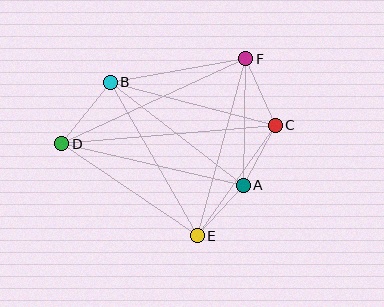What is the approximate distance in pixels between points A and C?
The distance between A and C is approximately 68 pixels.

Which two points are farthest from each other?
Points C and D are farthest from each other.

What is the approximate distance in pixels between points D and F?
The distance between D and F is approximately 203 pixels.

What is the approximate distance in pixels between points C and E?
The distance between C and E is approximately 135 pixels.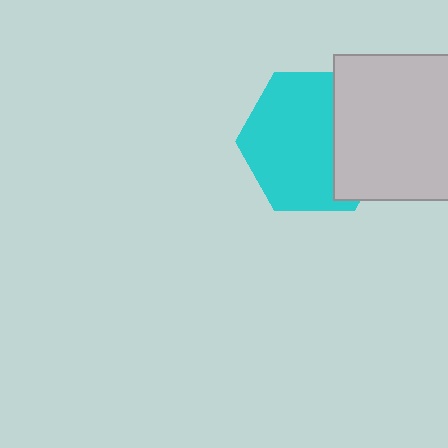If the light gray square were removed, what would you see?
You would see the complete cyan hexagon.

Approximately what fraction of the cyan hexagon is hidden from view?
Roughly 33% of the cyan hexagon is hidden behind the light gray square.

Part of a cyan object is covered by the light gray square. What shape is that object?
It is a hexagon.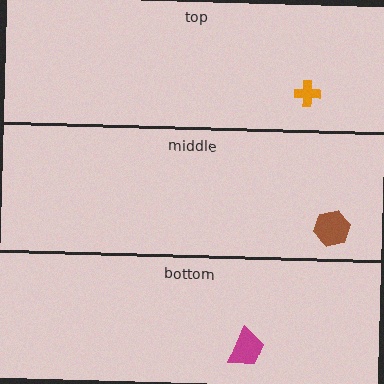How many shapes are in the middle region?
1.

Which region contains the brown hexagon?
The middle region.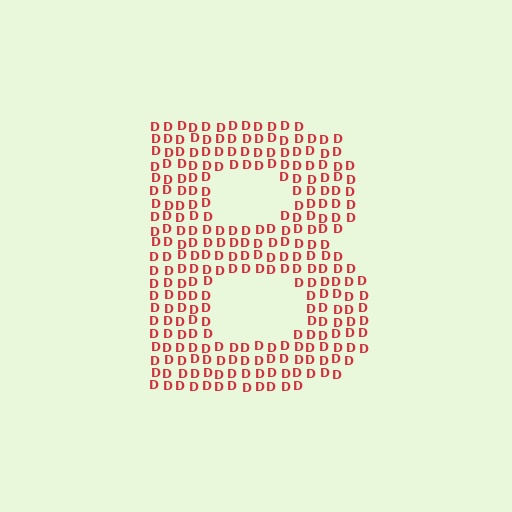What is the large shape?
The large shape is the letter B.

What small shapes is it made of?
It is made of small letter D's.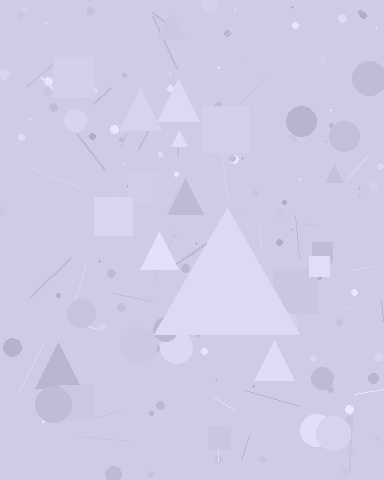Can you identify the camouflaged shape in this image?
The camouflaged shape is a triangle.